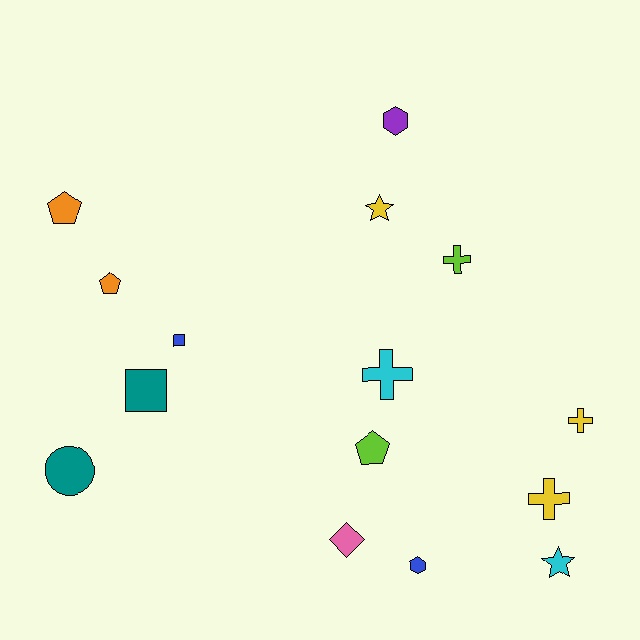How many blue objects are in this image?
There are 2 blue objects.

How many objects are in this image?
There are 15 objects.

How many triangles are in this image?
There are no triangles.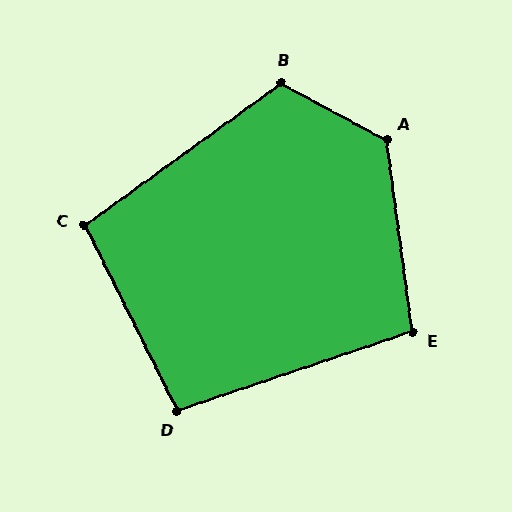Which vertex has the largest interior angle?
A, at approximately 126 degrees.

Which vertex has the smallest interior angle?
D, at approximately 98 degrees.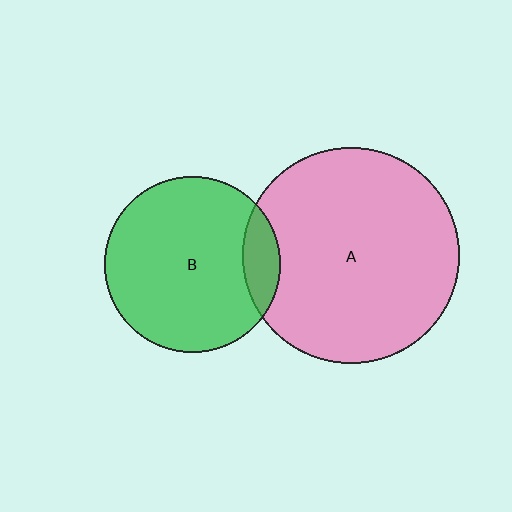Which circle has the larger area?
Circle A (pink).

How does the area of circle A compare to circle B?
Approximately 1.5 times.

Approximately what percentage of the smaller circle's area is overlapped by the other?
Approximately 10%.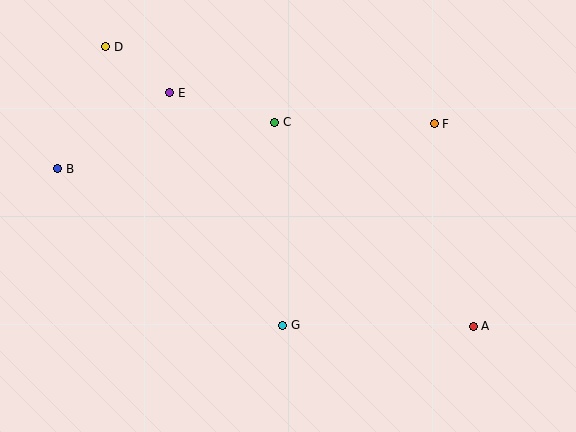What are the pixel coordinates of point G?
Point G is at (283, 325).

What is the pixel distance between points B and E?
The distance between B and E is 135 pixels.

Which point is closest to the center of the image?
Point C at (275, 122) is closest to the center.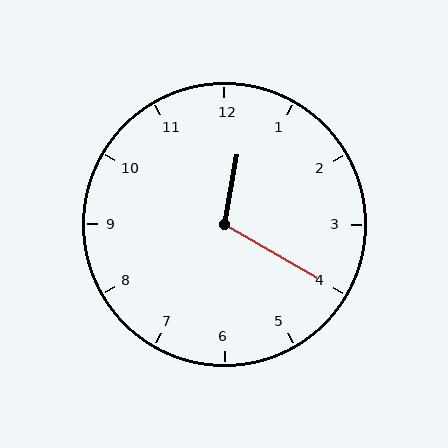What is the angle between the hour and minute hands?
Approximately 110 degrees.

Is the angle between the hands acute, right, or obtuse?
It is obtuse.